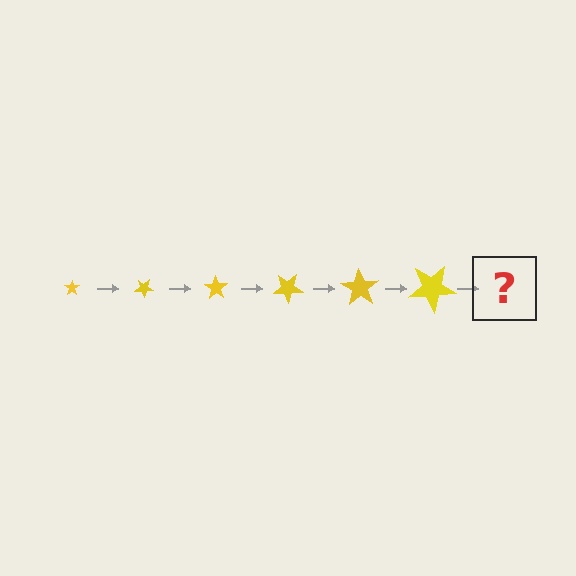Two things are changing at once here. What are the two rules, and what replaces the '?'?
The two rules are that the star grows larger each step and it rotates 35 degrees each step. The '?' should be a star, larger than the previous one and rotated 210 degrees from the start.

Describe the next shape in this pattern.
It should be a star, larger than the previous one and rotated 210 degrees from the start.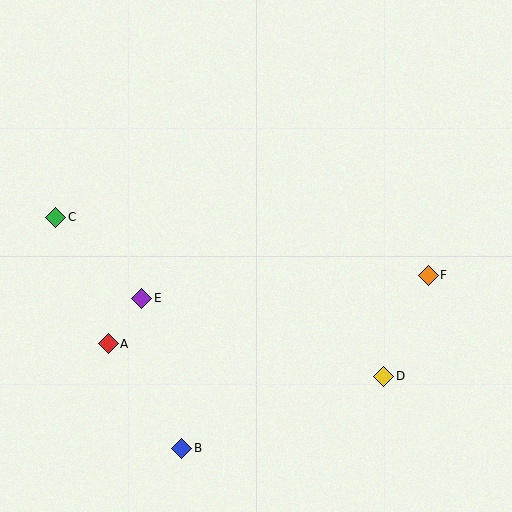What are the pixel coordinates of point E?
Point E is at (142, 298).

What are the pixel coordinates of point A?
Point A is at (108, 344).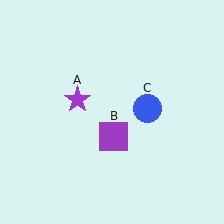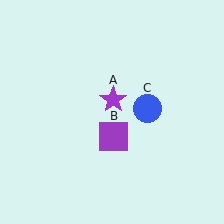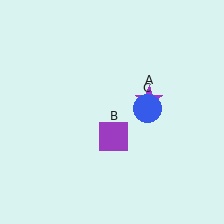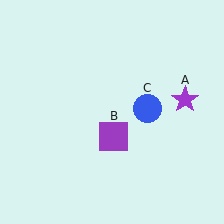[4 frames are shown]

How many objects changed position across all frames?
1 object changed position: purple star (object A).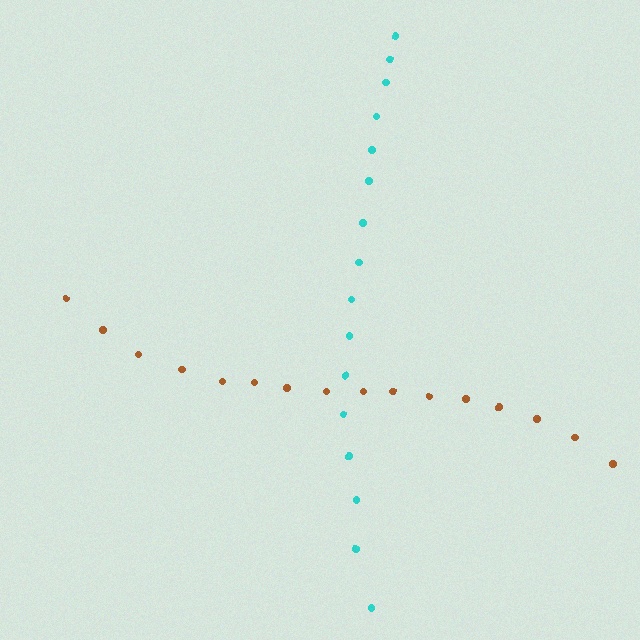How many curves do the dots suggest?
There are 2 distinct paths.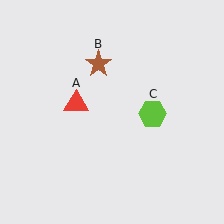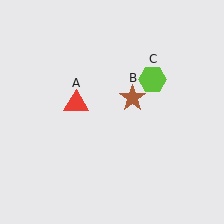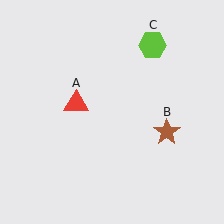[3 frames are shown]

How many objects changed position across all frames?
2 objects changed position: brown star (object B), lime hexagon (object C).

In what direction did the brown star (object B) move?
The brown star (object B) moved down and to the right.